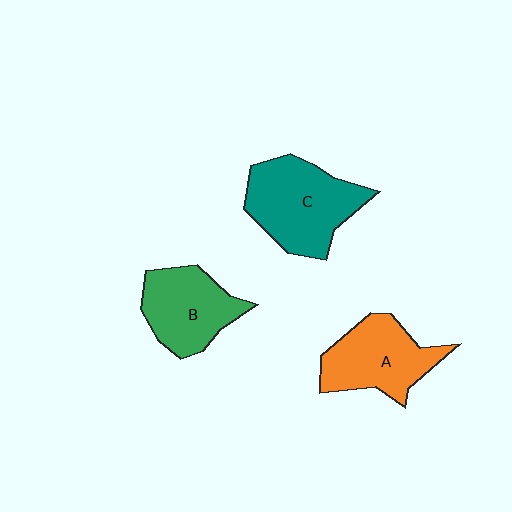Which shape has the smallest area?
Shape B (green).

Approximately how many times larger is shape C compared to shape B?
Approximately 1.3 times.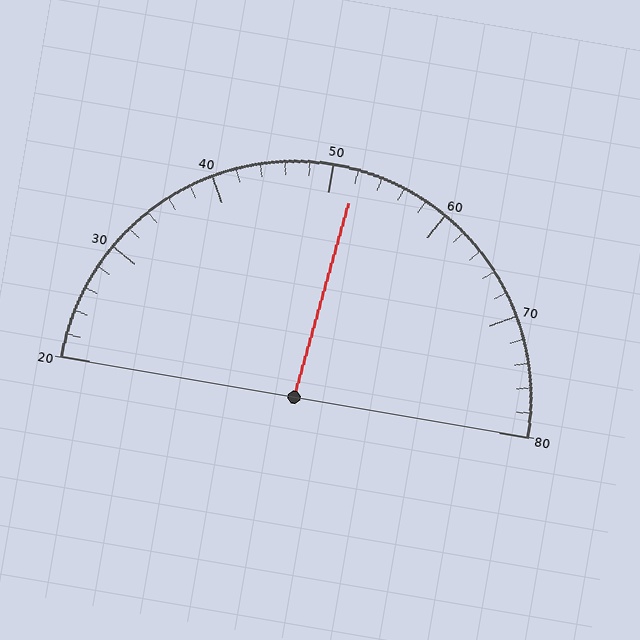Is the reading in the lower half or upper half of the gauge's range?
The reading is in the upper half of the range (20 to 80).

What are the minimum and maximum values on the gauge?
The gauge ranges from 20 to 80.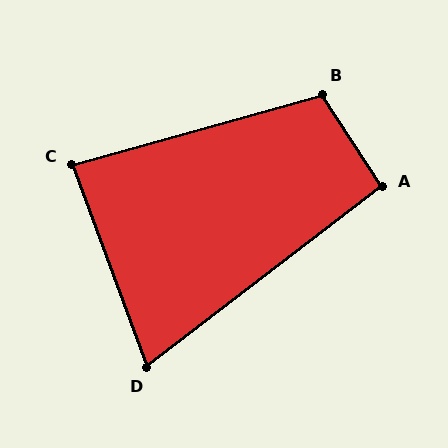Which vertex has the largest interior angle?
B, at approximately 107 degrees.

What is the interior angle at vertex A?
Approximately 94 degrees (approximately right).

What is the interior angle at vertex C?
Approximately 86 degrees (approximately right).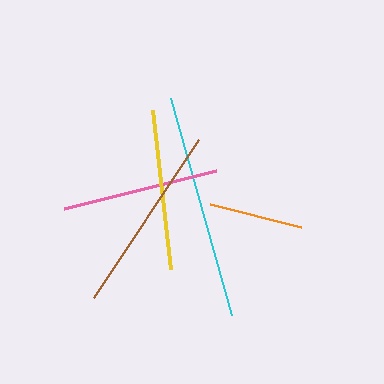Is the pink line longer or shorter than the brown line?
The brown line is longer than the pink line.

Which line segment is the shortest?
The orange line is the shortest at approximately 93 pixels.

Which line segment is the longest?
The cyan line is the longest at approximately 225 pixels.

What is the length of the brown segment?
The brown segment is approximately 190 pixels long.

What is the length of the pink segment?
The pink segment is approximately 157 pixels long.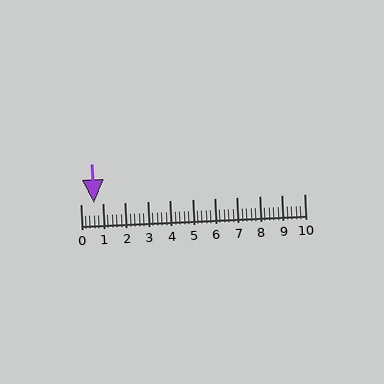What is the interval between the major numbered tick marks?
The major tick marks are spaced 1 units apart.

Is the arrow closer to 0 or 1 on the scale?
The arrow is closer to 1.